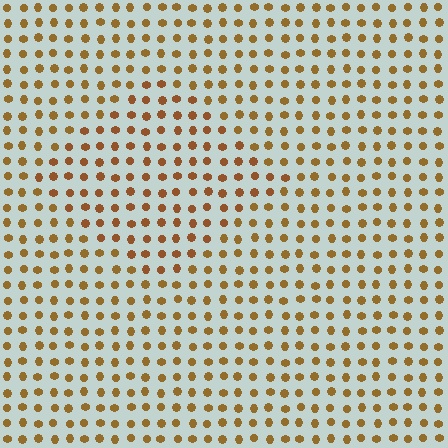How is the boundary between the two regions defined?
The boundary is defined purely by a slight shift in hue (about 14 degrees). Spacing, size, and orientation are identical on both sides.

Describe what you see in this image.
The image is filled with small brown elements in a uniform arrangement. A diamond-shaped region is visible where the elements are tinted to a slightly different hue, forming a subtle color boundary.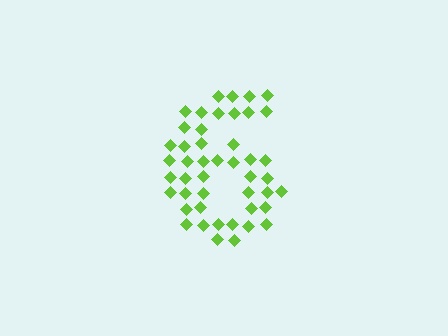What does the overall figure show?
The overall figure shows the digit 6.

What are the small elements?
The small elements are diamonds.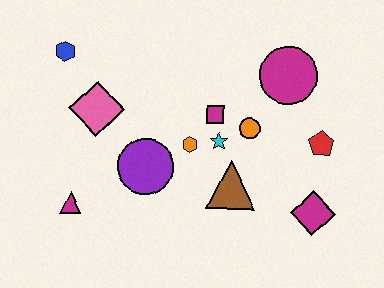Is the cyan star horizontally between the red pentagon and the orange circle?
No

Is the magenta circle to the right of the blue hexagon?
Yes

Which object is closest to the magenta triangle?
The purple circle is closest to the magenta triangle.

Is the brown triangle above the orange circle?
No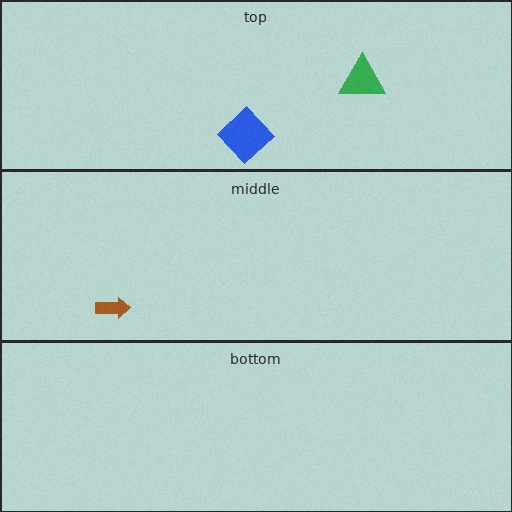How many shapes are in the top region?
2.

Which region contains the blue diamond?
The top region.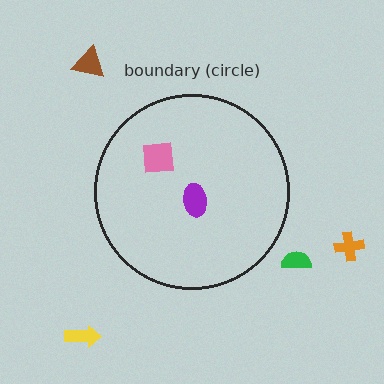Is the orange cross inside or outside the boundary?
Outside.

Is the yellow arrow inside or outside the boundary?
Outside.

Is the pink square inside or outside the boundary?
Inside.